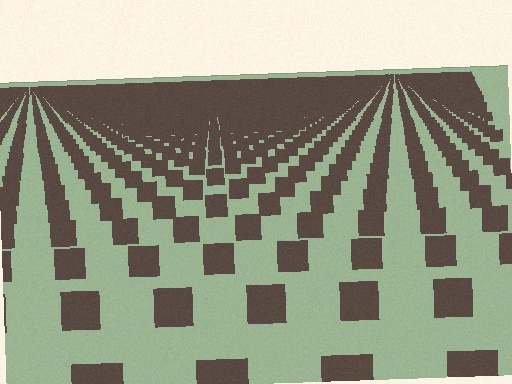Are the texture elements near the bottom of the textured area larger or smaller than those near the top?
Larger. Near the bottom, elements are closer to the viewer and appear at a bigger on-screen size.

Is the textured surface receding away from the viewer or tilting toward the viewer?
The surface is receding away from the viewer. Texture elements get smaller and denser toward the top.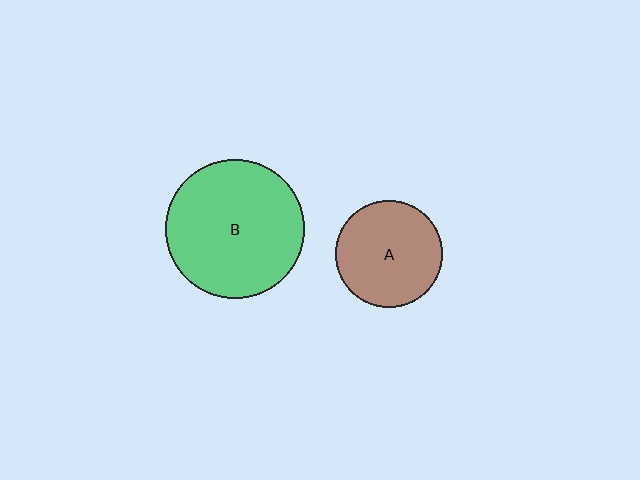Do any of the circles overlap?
No, none of the circles overlap.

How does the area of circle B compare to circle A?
Approximately 1.7 times.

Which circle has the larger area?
Circle B (green).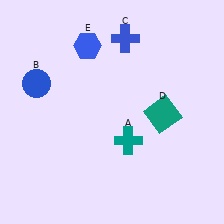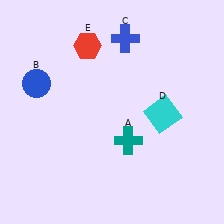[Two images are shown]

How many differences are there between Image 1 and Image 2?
There are 2 differences between the two images.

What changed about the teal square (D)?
In Image 1, D is teal. In Image 2, it changed to cyan.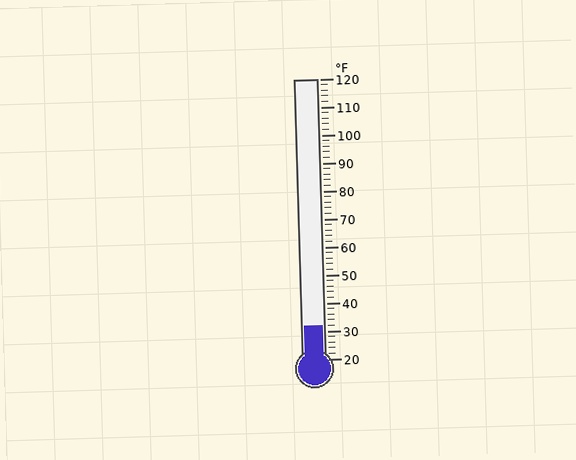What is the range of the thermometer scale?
The thermometer scale ranges from 20°F to 120°F.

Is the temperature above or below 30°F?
The temperature is above 30°F.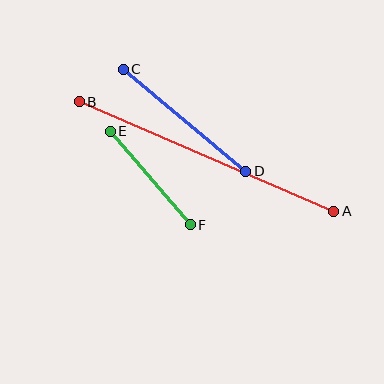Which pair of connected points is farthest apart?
Points A and B are farthest apart.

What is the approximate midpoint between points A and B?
The midpoint is at approximately (206, 157) pixels.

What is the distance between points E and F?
The distance is approximately 123 pixels.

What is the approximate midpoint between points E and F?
The midpoint is at approximately (150, 178) pixels.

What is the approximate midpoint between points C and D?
The midpoint is at approximately (184, 120) pixels.